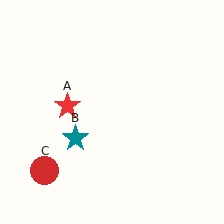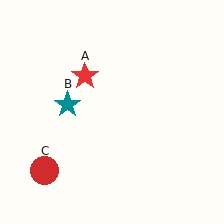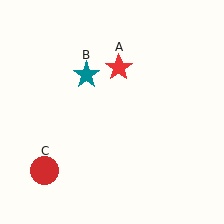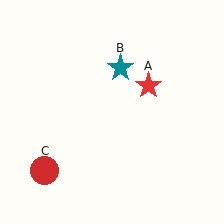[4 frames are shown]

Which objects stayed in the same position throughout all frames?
Red circle (object C) remained stationary.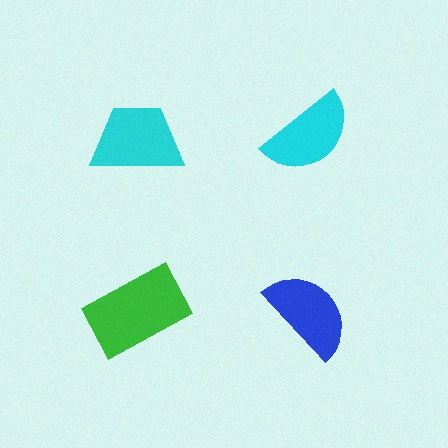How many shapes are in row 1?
2 shapes.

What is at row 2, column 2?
A blue semicircle.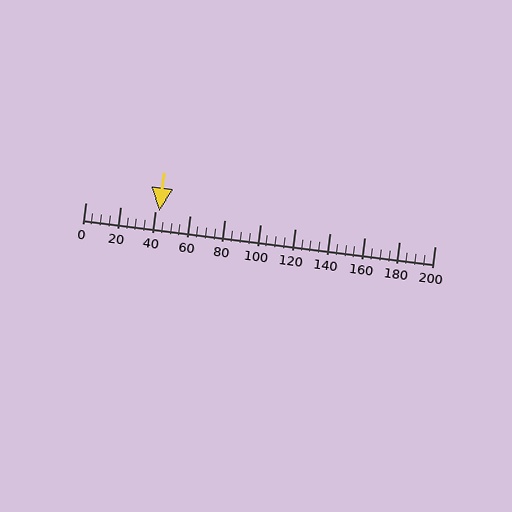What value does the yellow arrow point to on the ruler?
The yellow arrow points to approximately 42.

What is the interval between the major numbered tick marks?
The major tick marks are spaced 20 units apart.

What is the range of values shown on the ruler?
The ruler shows values from 0 to 200.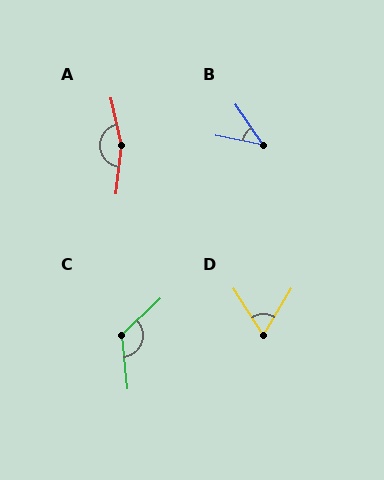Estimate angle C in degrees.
Approximately 128 degrees.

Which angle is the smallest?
B, at approximately 45 degrees.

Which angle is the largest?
A, at approximately 160 degrees.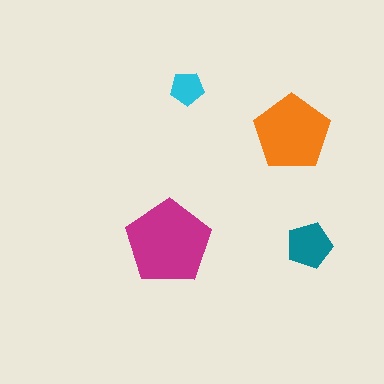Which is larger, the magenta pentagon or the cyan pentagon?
The magenta one.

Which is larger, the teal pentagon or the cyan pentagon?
The teal one.